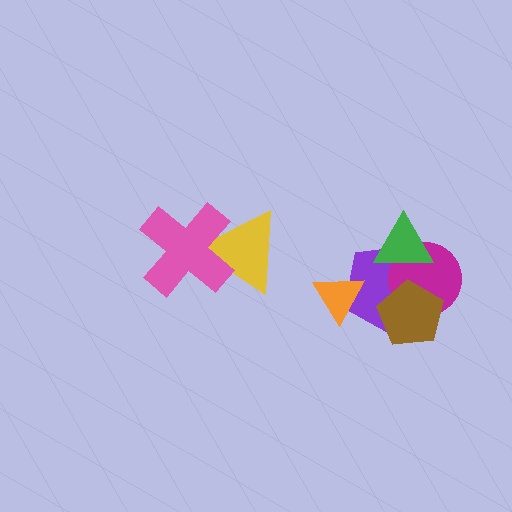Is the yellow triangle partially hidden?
Yes, it is partially covered by another shape.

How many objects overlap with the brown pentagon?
2 objects overlap with the brown pentagon.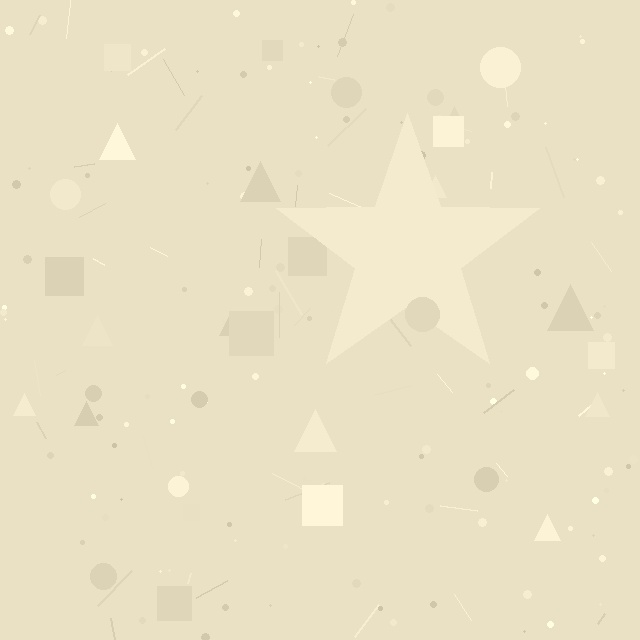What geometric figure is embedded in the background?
A star is embedded in the background.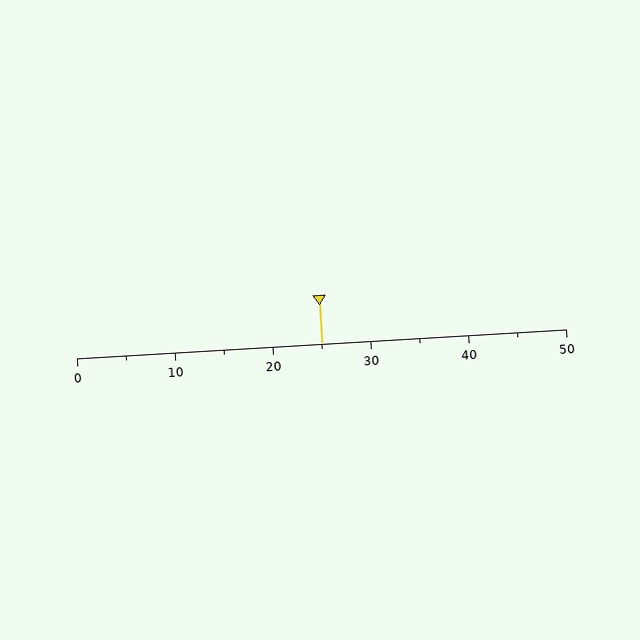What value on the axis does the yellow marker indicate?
The marker indicates approximately 25.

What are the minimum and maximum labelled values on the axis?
The axis runs from 0 to 50.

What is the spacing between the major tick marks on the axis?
The major ticks are spaced 10 apart.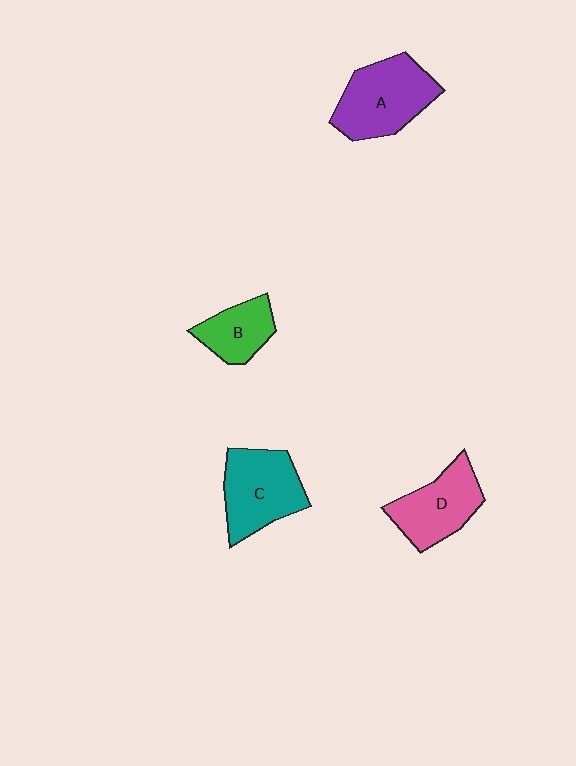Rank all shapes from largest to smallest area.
From largest to smallest: A (purple), C (teal), D (pink), B (green).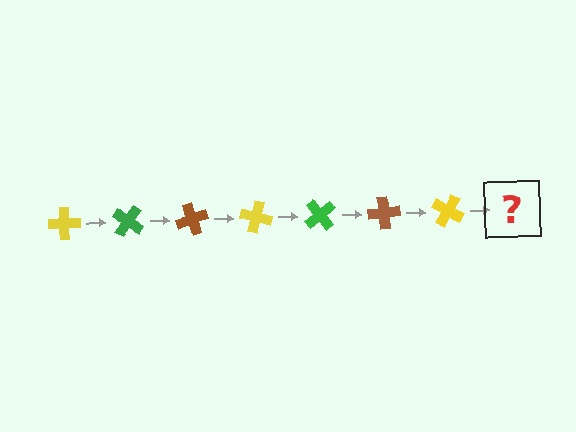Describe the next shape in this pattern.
It should be a green cross, rotated 245 degrees from the start.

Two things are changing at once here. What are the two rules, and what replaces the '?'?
The two rules are that it rotates 35 degrees each step and the color cycles through yellow, green, and brown. The '?' should be a green cross, rotated 245 degrees from the start.